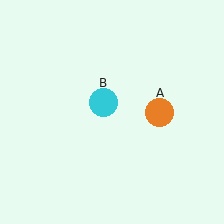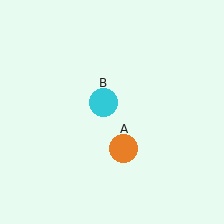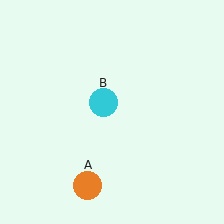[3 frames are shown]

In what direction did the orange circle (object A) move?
The orange circle (object A) moved down and to the left.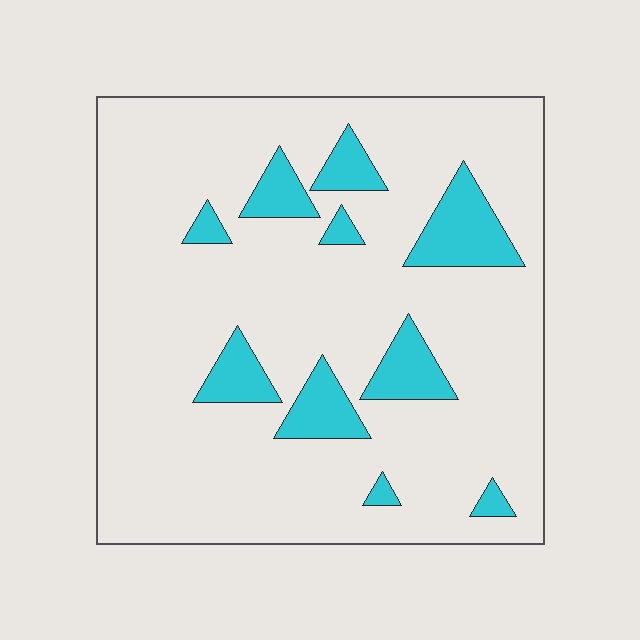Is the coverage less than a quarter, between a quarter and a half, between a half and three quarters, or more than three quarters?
Less than a quarter.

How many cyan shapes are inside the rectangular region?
10.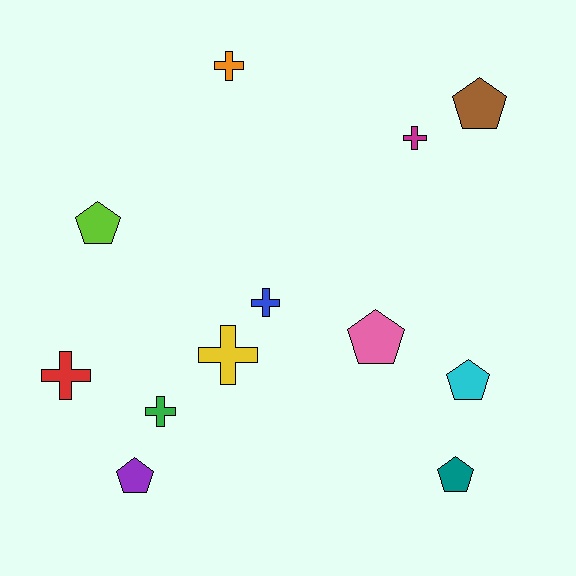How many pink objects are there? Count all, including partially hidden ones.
There is 1 pink object.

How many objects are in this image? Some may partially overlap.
There are 12 objects.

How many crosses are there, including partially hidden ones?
There are 6 crosses.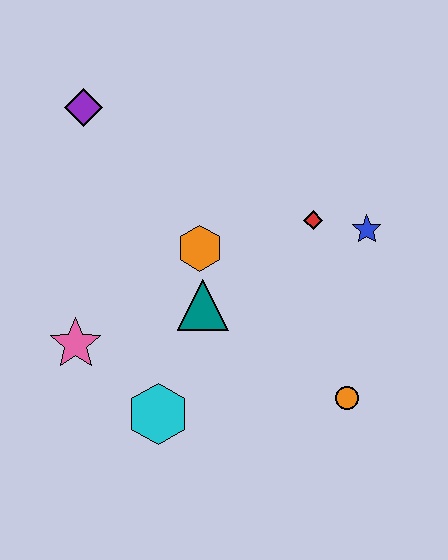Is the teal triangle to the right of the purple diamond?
Yes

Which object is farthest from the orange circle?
The purple diamond is farthest from the orange circle.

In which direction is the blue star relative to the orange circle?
The blue star is above the orange circle.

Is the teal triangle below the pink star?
No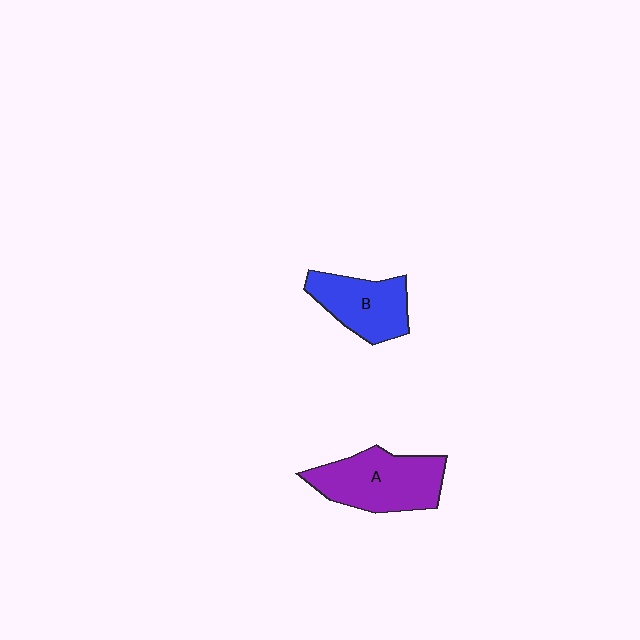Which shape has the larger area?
Shape A (purple).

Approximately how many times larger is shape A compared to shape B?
Approximately 1.3 times.